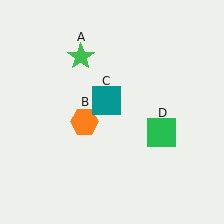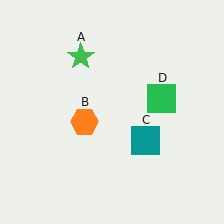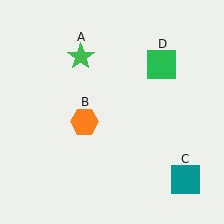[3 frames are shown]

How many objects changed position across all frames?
2 objects changed position: teal square (object C), green square (object D).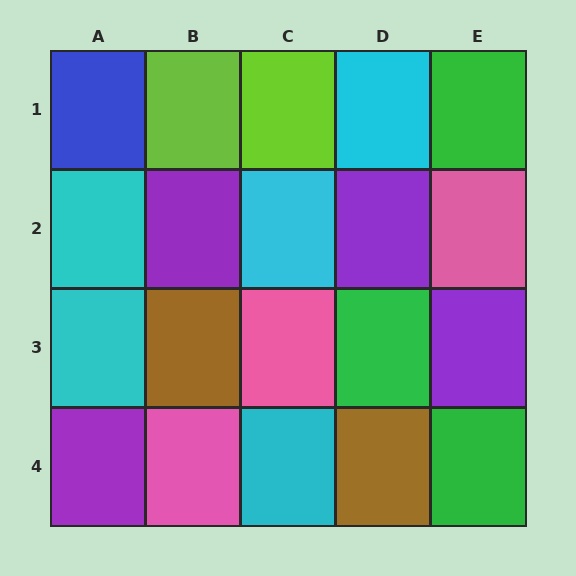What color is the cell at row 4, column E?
Green.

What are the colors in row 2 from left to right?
Cyan, purple, cyan, purple, pink.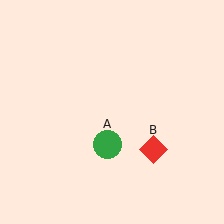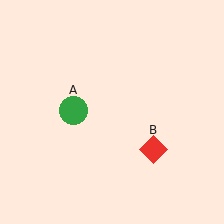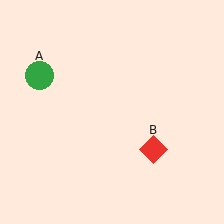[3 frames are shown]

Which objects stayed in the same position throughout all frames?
Red diamond (object B) remained stationary.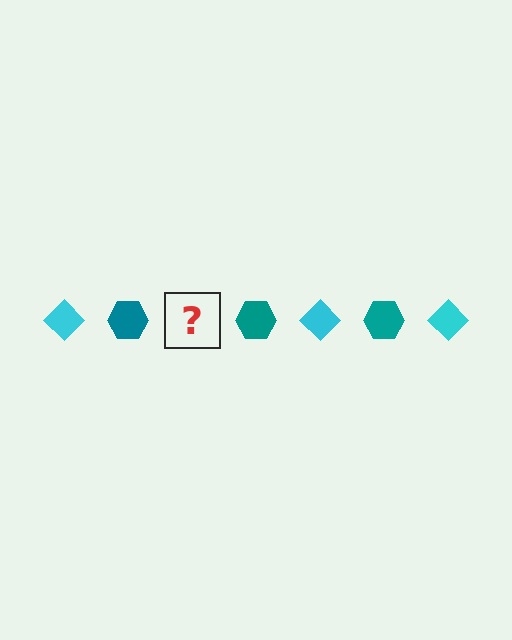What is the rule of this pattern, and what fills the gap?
The rule is that the pattern alternates between cyan diamond and teal hexagon. The gap should be filled with a cyan diamond.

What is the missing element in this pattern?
The missing element is a cyan diamond.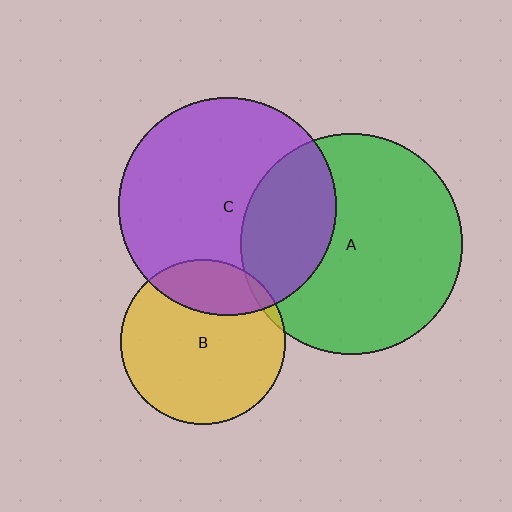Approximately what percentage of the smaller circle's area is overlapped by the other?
Approximately 20%.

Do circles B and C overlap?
Yes.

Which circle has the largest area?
Circle A (green).